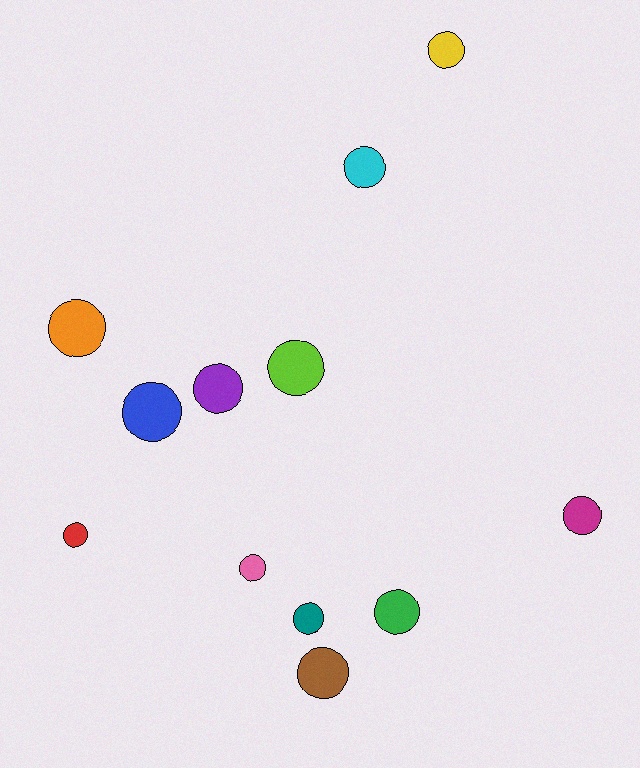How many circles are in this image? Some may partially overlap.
There are 12 circles.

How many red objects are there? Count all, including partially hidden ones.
There is 1 red object.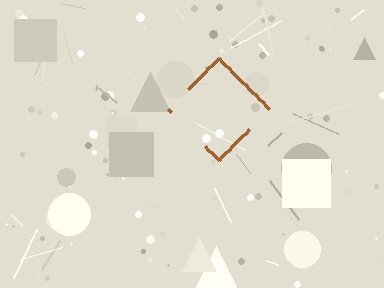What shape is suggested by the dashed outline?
The dashed outline suggests a diamond.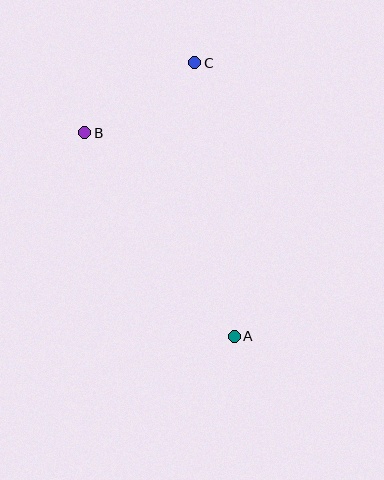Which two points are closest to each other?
Points B and C are closest to each other.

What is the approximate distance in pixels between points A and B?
The distance between A and B is approximately 252 pixels.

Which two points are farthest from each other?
Points A and C are farthest from each other.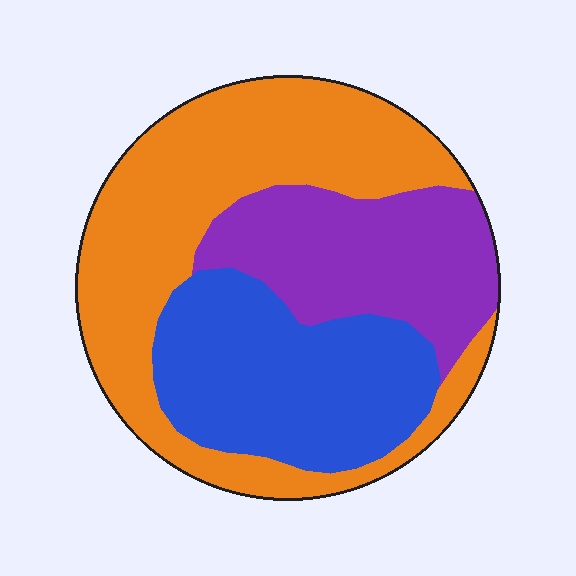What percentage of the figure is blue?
Blue covers about 30% of the figure.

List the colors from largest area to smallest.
From largest to smallest: orange, blue, purple.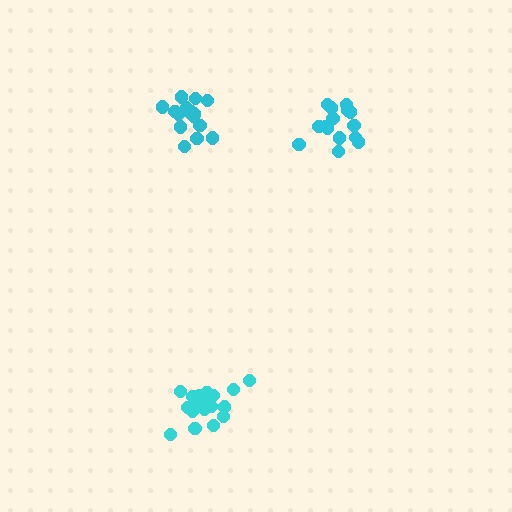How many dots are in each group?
Group 1: 19 dots, Group 2: 15 dots, Group 3: 16 dots (50 total).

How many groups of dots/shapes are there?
There are 3 groups.